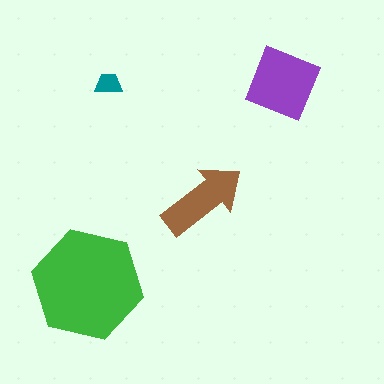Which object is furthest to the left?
The green hexagon is leftmost.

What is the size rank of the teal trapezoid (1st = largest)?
4th.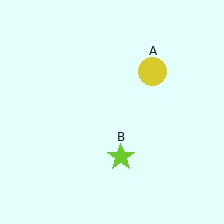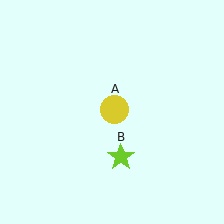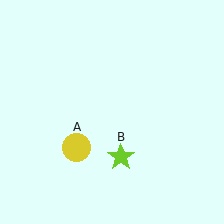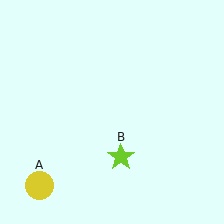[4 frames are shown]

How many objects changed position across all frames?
1 object changed position: yellow circle (object A).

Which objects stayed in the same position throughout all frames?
Lime star (object B) remained stationary.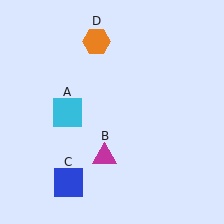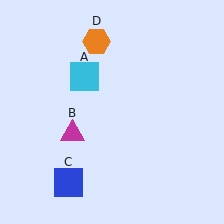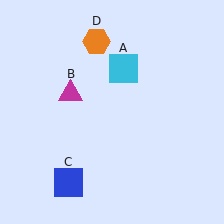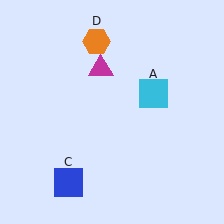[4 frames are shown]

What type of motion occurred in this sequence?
The cyan square (object A), magenta triangle (object B) rotated clockwise around the center of the scene.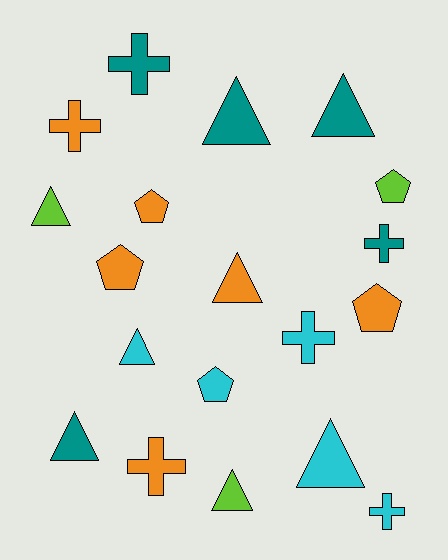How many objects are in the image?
There are 19 objects.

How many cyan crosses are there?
There are 2 cyan crosses.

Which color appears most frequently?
Orange, with 6 objects.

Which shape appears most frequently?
Triangle, with 8 objects.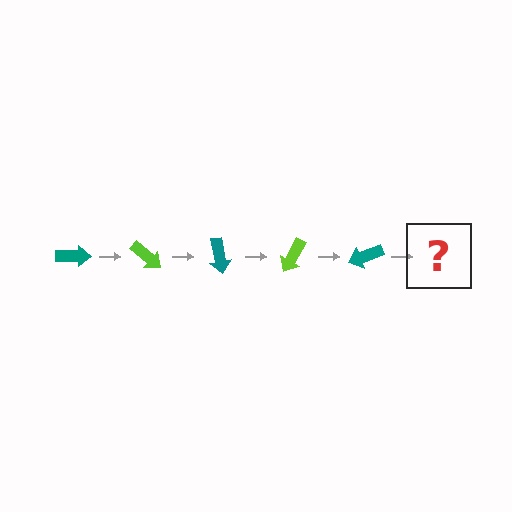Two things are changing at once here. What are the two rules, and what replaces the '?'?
The two rules are that it rotates 40 degrees each step and the color cycles through teal and lime. The '?' should be a lime arrow, rotated 200 degrees from the start.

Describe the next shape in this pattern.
It should be a lime arrow, rotated 200 degrees from the start.